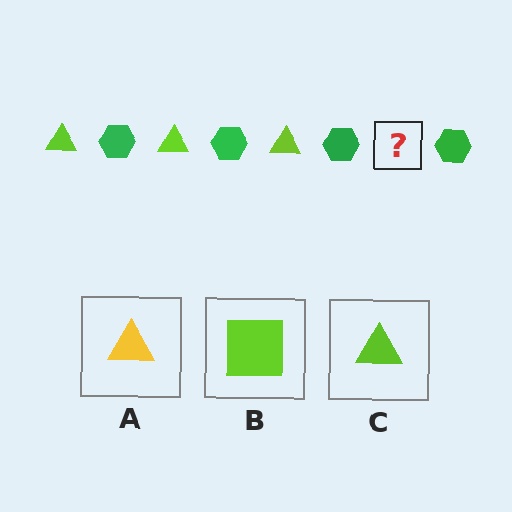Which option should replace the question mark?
Option C.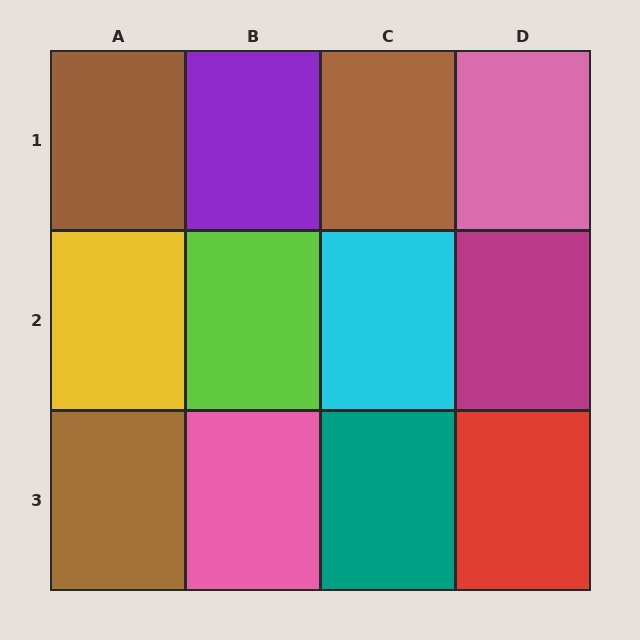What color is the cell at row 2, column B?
Lime.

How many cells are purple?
1 cell is purple.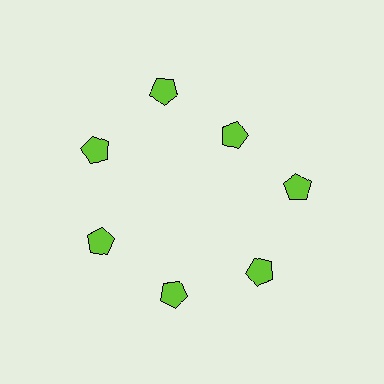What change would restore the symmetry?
The symmetry would be restored by moving it outward, back onto the ring so that all 7 pentagons sit at equal angles and equal distance from the center.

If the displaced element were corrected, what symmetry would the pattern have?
It would have 7-fold rotational symmetry — the pattern would map onto itself every 51 degrees.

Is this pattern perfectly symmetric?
No. The 7 lime pentagons are arranged in a ring, but one element near the 1 o'clock position is pulled inward toward the center, breaking the 7-fold rotational symmetry.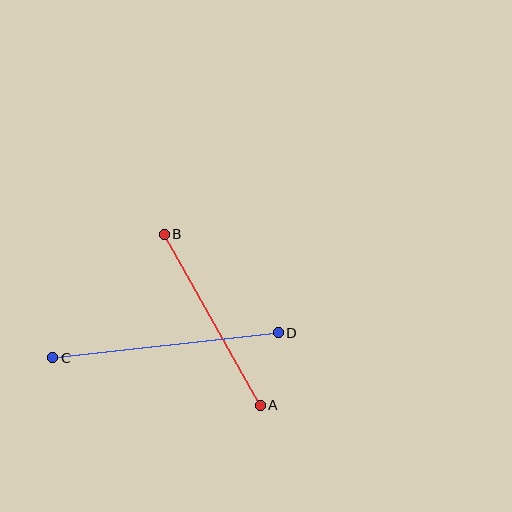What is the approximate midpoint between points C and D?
The midpoint is at approximately (166, 345) pixels.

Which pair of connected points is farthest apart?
Points C and D are farthest apart.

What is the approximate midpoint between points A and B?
The midpoint is at approximately (212, 320) pixels.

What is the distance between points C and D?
The distance is approximately 227 pixels.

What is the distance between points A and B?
The distance is approximately 196 pixels.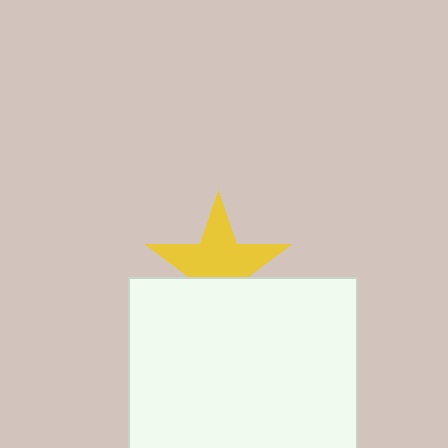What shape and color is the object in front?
The object in front is a white square.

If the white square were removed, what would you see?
You would see the complete yellow star.